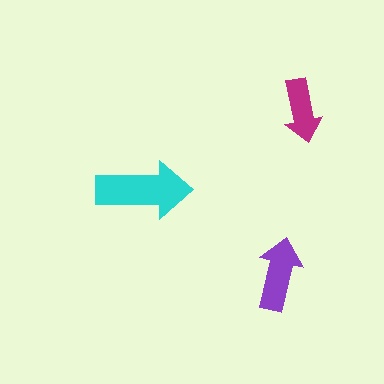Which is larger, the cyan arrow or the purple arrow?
The cyan one.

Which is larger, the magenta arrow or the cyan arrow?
The cyan one.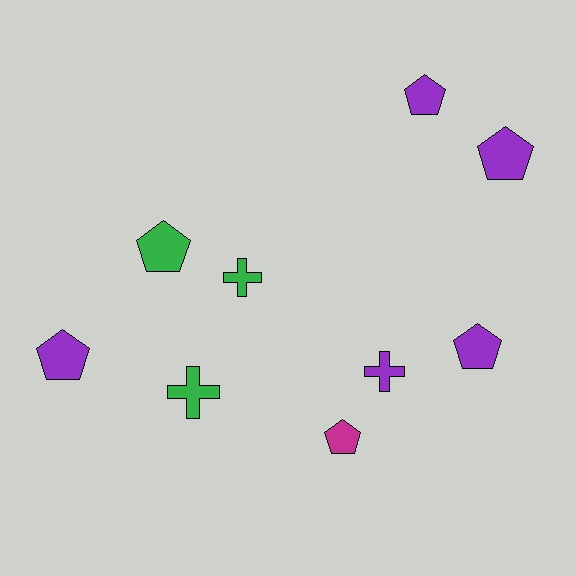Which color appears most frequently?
Purple, with 5 objects.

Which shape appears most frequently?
Pentagon, with 6 objects.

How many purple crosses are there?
There is 1 purple cross.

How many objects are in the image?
There are 9 objects.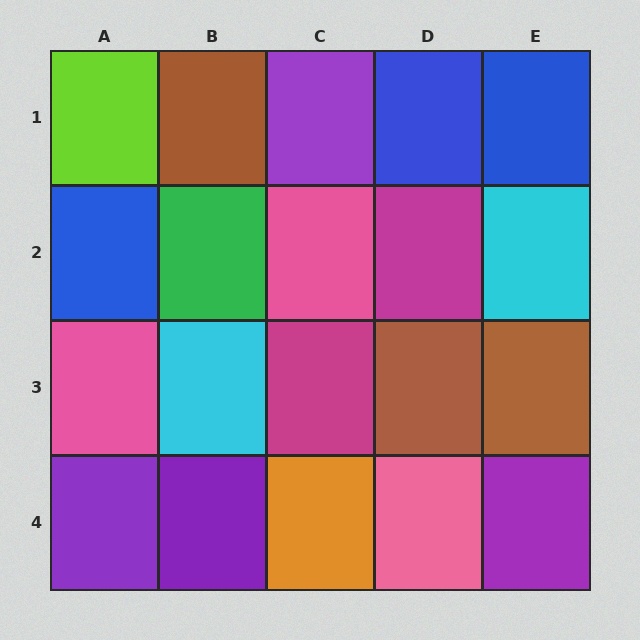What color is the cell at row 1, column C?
Purple.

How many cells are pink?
3 cells are pink.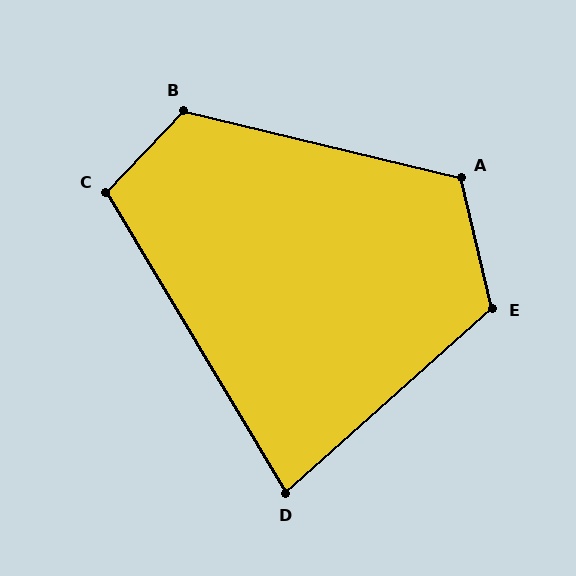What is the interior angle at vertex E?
Approximately 118 degrees (obtuse).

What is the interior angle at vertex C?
Approximately 106 degrees (obtuse).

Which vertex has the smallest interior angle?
D, at approximately 79 degrees.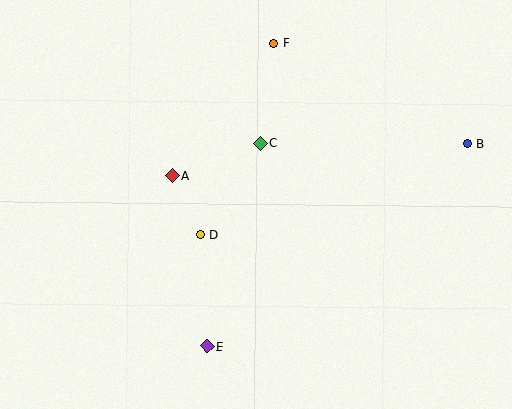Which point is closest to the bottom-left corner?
Point E is closest to the bottom-left corner.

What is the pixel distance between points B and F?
The distance between B and F is 218 pixels.